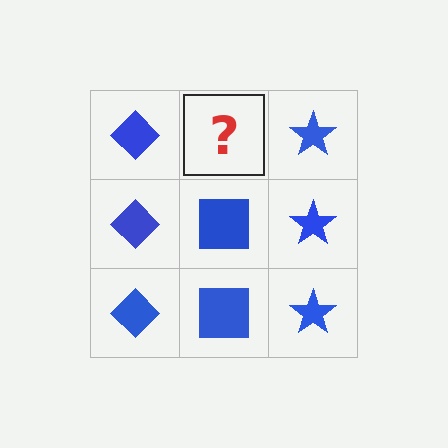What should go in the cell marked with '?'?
The missing cell should contain a blue square.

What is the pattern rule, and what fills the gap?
The rule is that each column has a consistent shape. The gap should be filled with a blue square.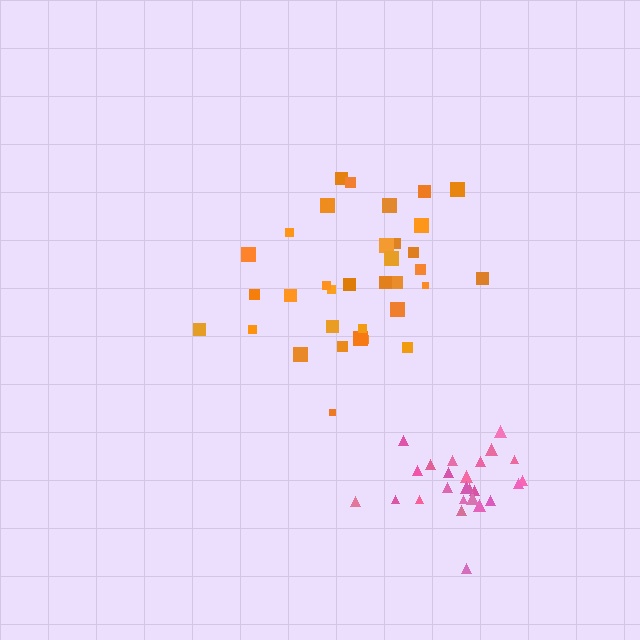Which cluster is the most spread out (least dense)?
Orange.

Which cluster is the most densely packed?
Pink.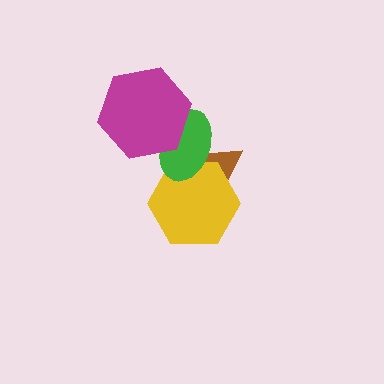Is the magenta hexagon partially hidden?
No, no other shape covers it.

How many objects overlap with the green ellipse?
3 objects overlap with the green ellipse.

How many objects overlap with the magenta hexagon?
1 object overlaps with the magenta hexagon.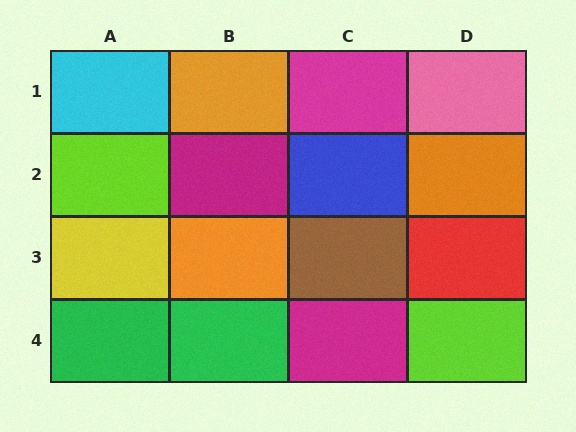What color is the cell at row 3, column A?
Yellow.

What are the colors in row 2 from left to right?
Lime, magenta, blue, orange.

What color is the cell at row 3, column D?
Red.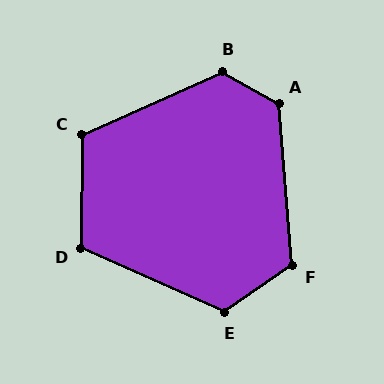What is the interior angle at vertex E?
Approximately 121 degrees (obtuse).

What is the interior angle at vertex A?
Approximately 124 degrees (obtuse).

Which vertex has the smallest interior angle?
D, at approximately 114 degrees.